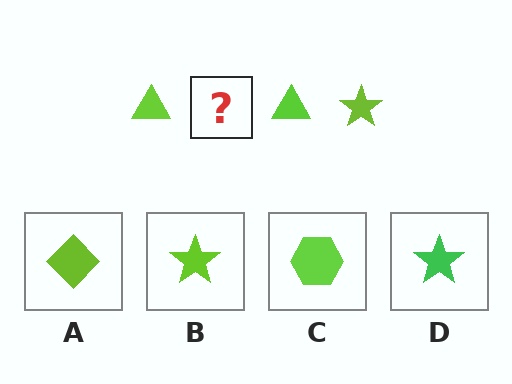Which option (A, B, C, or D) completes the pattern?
B.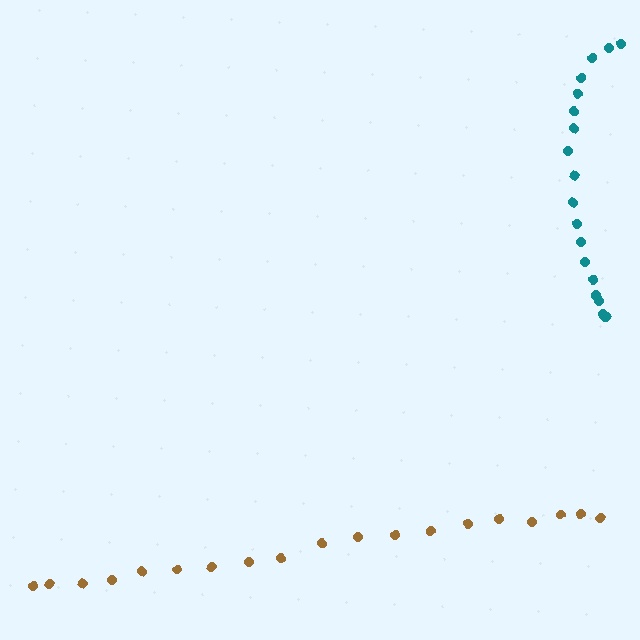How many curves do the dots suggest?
There are 2 distinct paths.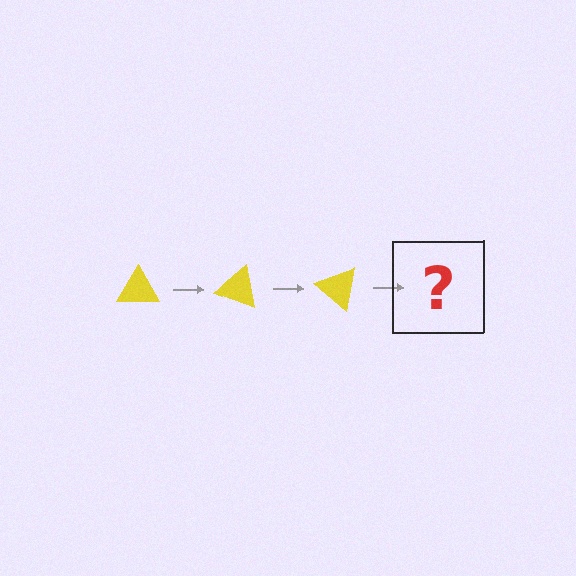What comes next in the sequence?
The next element should be a yellow triangle rotated 60 degrees.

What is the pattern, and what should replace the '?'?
The pattern is that the triangle rotates 20 degrees each step. The '?' should be a yellow triangle rotated 60 degrees.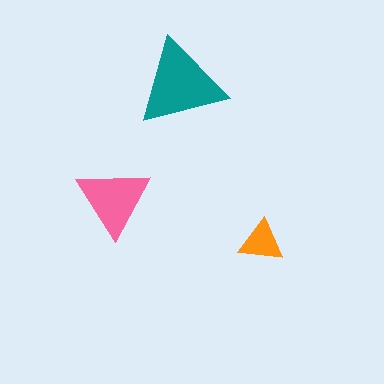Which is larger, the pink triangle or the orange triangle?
The pink one.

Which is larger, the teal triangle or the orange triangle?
The teal one.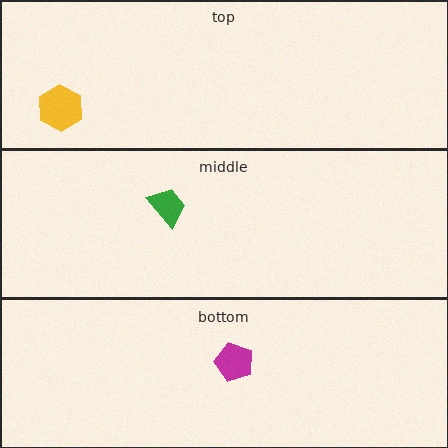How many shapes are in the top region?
1.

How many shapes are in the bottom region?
1.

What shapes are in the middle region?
The green trapezoid.